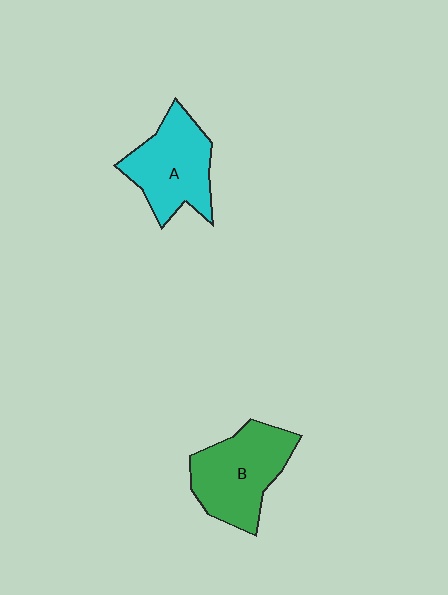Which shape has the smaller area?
Shape A (cyan).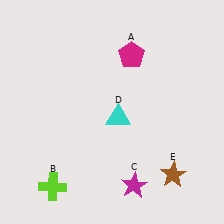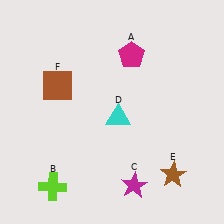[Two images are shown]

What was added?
A brown square (F) was added in Image 2.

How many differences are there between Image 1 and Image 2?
There is 1 difference between the two images.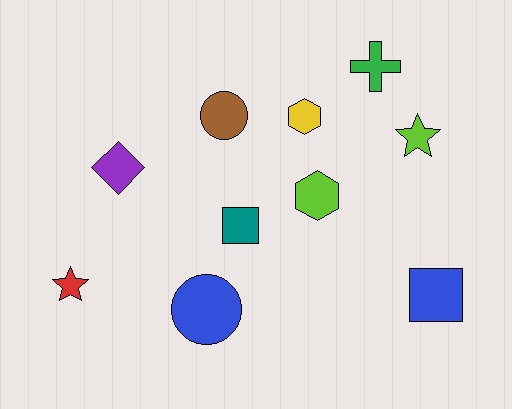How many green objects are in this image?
There is 1 green object.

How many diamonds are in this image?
There is 1 diamond.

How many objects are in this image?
There are 10 objects.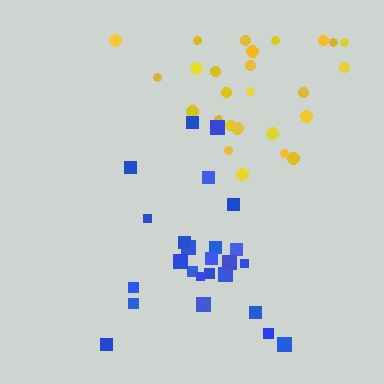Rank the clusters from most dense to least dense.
yellow, blue.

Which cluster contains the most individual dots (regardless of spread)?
Yellow (28).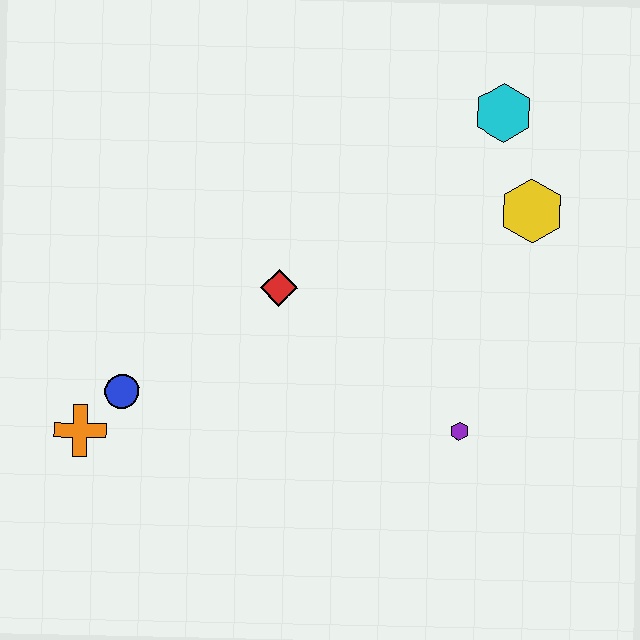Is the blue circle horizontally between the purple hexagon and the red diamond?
No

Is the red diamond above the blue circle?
Yes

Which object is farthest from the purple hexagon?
The orange cross is farthest from the purple hexagon.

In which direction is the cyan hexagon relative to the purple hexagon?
The cyan hexagon is above the purple hexagon.